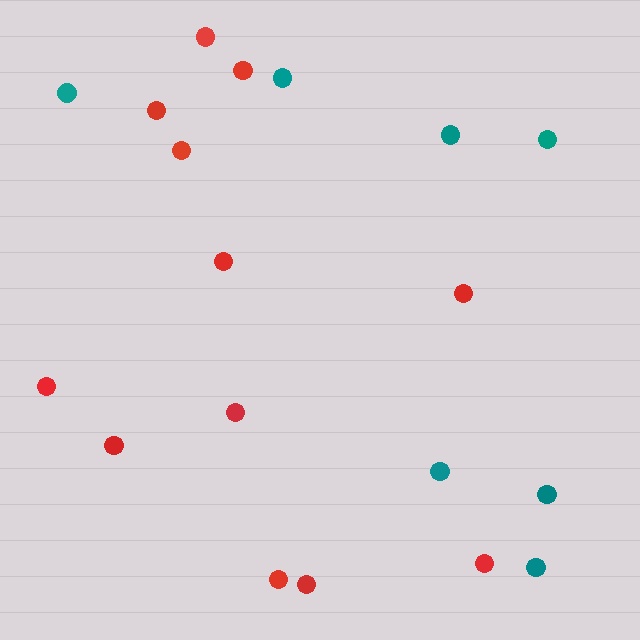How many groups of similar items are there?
There are 2 groups: one group of red circles (12) and one group of teal circles (7).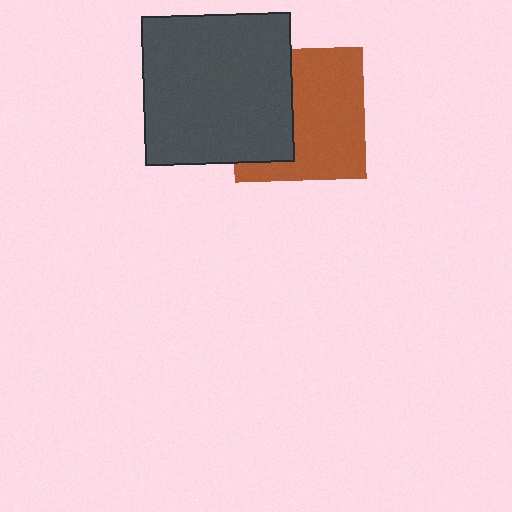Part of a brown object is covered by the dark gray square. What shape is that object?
It is a square.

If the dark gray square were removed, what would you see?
You would see the complete brown square.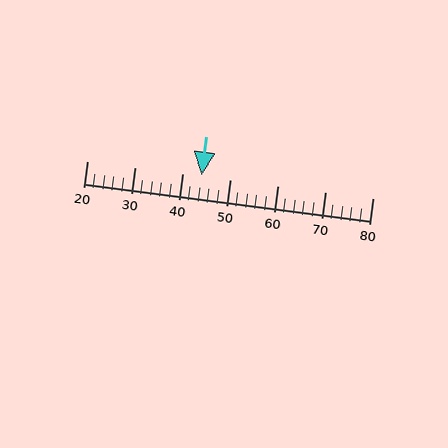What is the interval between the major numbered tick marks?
The major tick marks are spaced 10 units apart.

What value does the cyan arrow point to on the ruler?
The cyan arrow points to approximately 44.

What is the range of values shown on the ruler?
The ruler shows values from 20 to 80.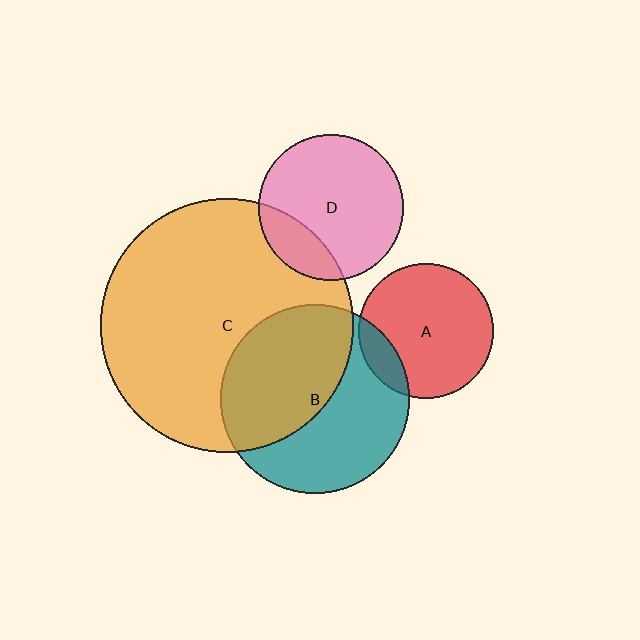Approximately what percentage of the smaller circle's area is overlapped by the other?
Approximately 15%.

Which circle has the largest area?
Circle C (orange).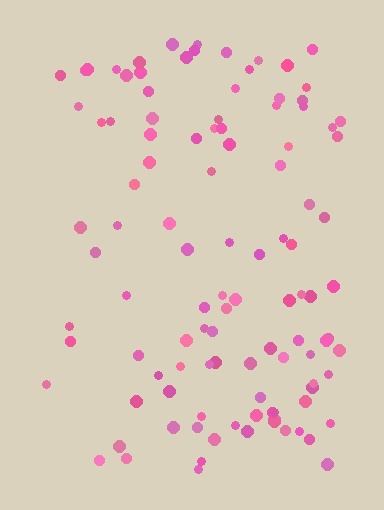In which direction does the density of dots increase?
From left to right, with the right side densest.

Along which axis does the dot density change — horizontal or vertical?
Horizontal.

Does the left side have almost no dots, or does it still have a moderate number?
Still a moderate number, just noticeably fewer than the right.